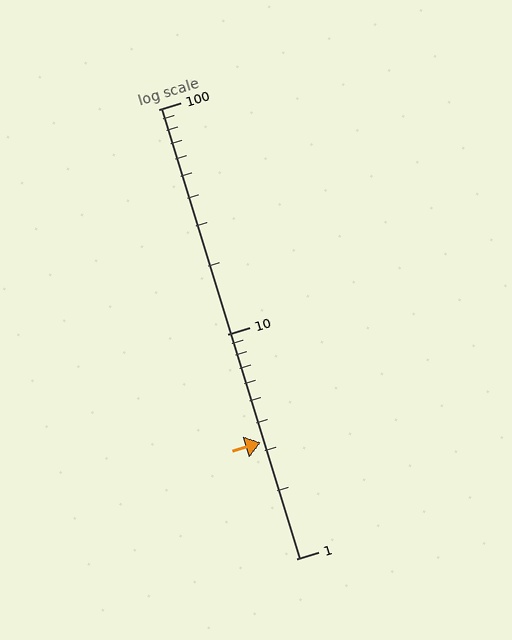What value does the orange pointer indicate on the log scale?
The pointer indicates approximately 3.3.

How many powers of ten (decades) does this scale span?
The scale spans 2 decades, from 1 to 100.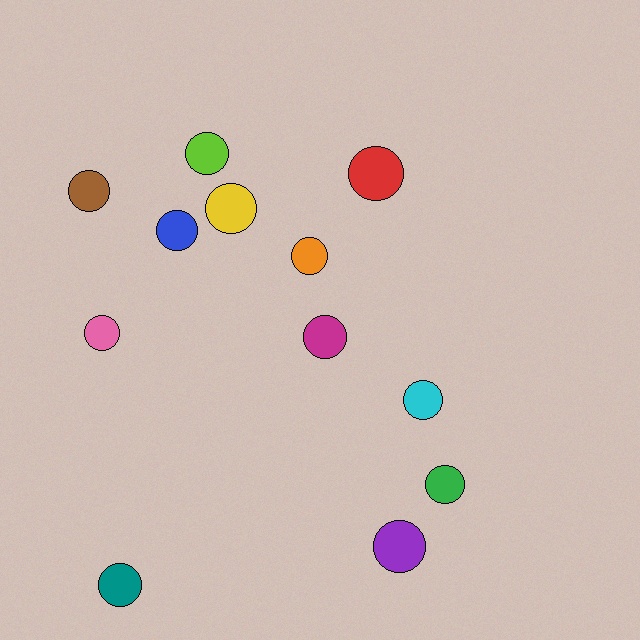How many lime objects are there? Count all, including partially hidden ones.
There is 1 lime object.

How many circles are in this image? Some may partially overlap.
There are 12 circles.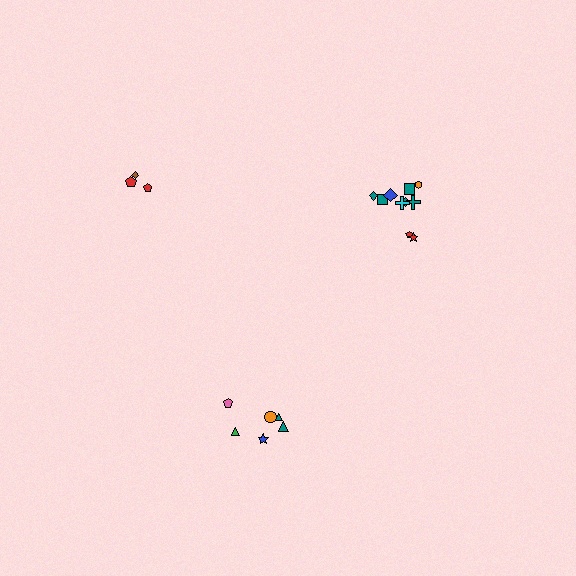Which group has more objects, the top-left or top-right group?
The top-right group.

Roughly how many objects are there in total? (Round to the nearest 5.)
Roughly 20 objects in total.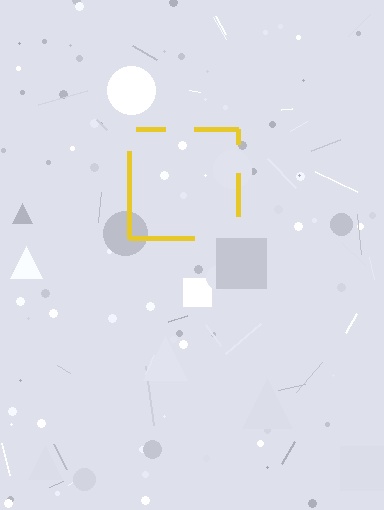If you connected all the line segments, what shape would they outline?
They would outline a square.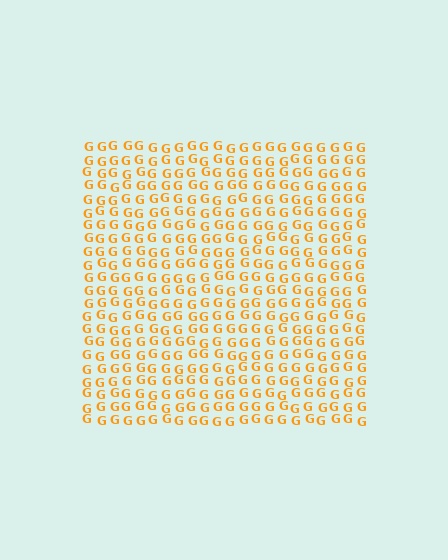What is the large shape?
The large shape is a square.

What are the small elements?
The small elements are letter G's.